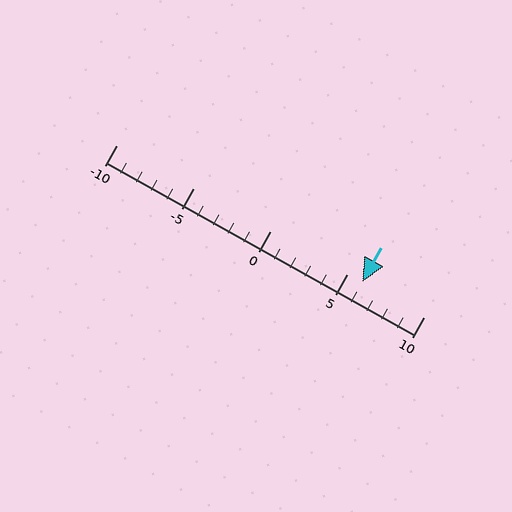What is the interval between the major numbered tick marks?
The major tick marks are spaced 5 units apart.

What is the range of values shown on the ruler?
The ruler shows values from -10 to 10.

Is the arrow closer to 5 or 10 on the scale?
The arrow is closer to 5.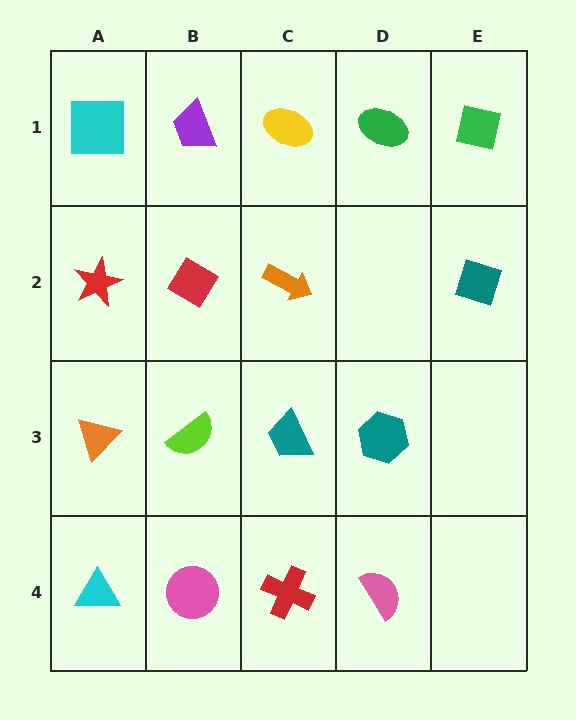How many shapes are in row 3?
4 shapes.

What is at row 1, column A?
A cyan square.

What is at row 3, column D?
A teal hexagon.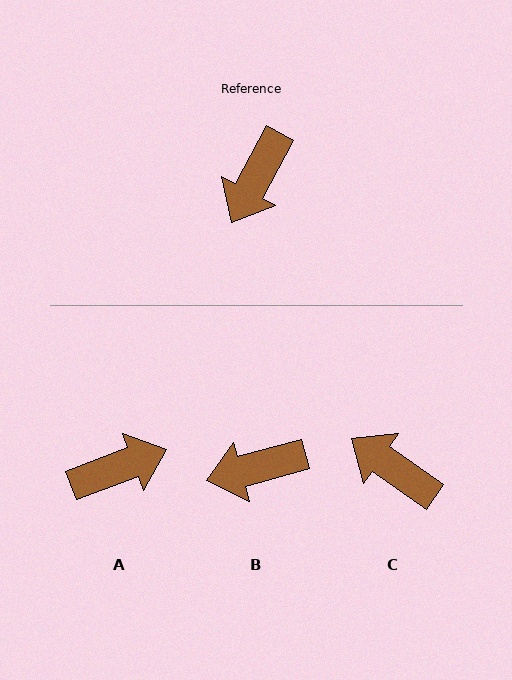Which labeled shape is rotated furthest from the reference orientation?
A, about 139 degrees away.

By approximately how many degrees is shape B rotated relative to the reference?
Approximately 46 degrees clockwise.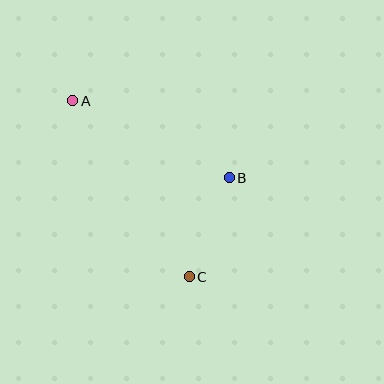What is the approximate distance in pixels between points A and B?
The distance between A and B is approximately 175 pixels.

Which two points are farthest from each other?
Points A and C are farthest from each other.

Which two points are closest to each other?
Points B and C are closest to each other.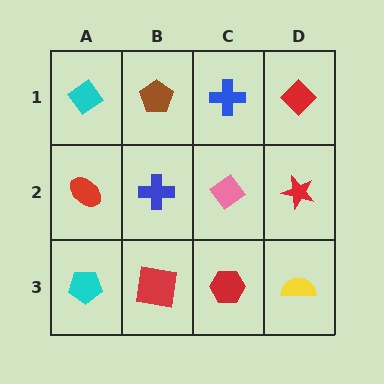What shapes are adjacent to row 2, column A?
A cyan diamond (row 1, column A), a cyan pentagon (row 3, column A), a blue cross (row 2, column B).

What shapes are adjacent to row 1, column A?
A red ellipse (row 2, column A), a brown pentagon (row 1, column B).